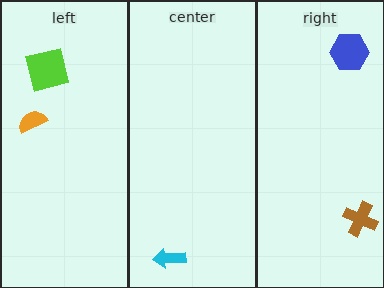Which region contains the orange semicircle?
The left region.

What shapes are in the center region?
The cyan arrow.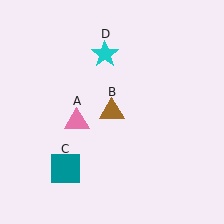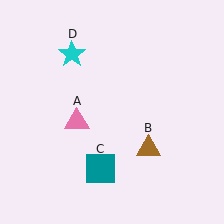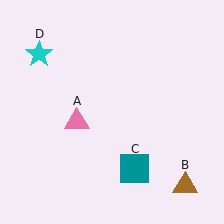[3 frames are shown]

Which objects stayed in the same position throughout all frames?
Pink triangle (object A) remained stationary.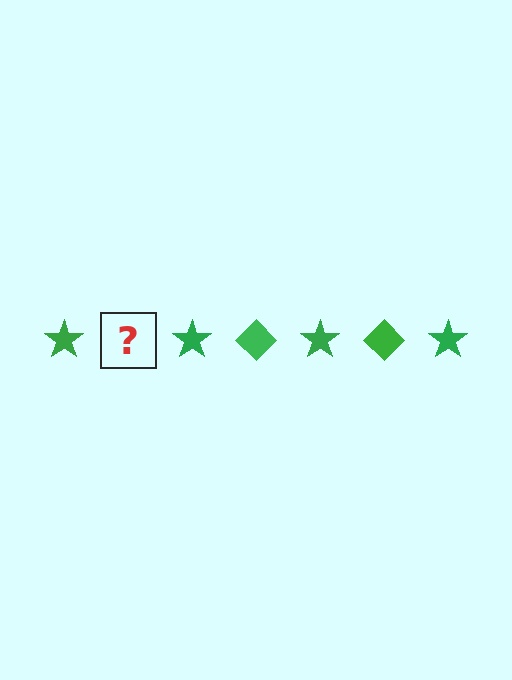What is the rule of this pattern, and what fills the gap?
The rule is that the pattern cycles through star, diamond shapes in green. The gap should be filled with a green diamond.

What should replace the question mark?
The question mark should be replaced with a green diamond.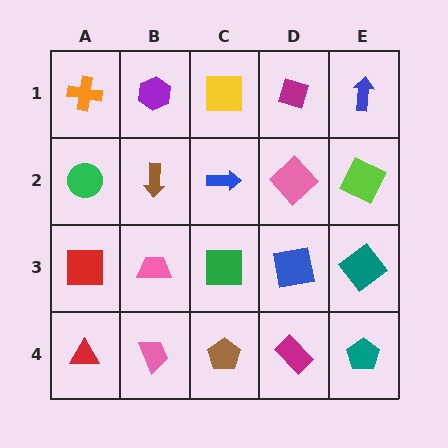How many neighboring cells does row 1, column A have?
2.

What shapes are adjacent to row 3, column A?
A green circle (row 2, column A), a red triangle (row 4, column A), a pink trapezoid (row 3, column B).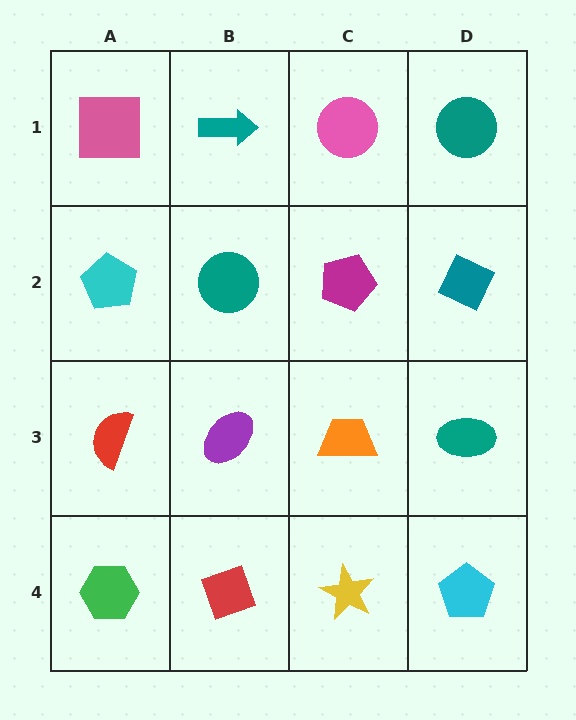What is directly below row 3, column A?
A green hexagon.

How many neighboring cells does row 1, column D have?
2.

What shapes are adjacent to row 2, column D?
A teal circle (row 1, column D), a teal ellipse (row 3, column D), a magenta pentagon (row 2, column C).